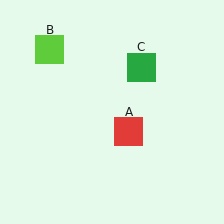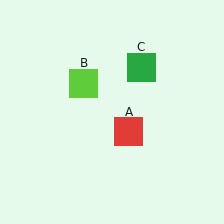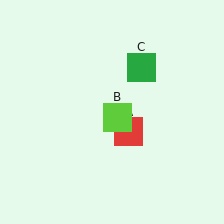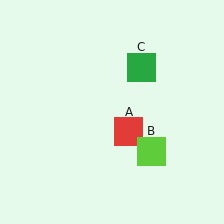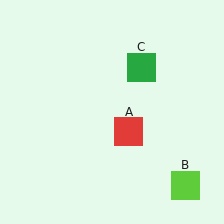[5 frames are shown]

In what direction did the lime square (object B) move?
The lime square (object B) moved down and to the right.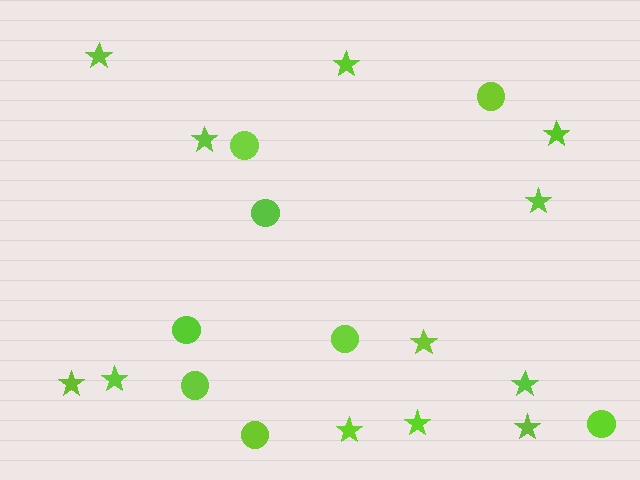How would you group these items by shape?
There are 2 groups: one group of circles (8) and one group of stars (12).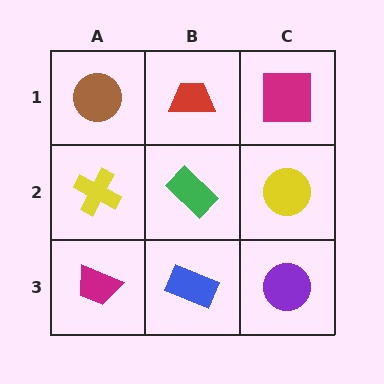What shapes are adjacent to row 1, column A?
A yellow cross (row 2, column A), a red trapezoid (row 1, column B).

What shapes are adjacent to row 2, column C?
A magenta square (row 1, column C), a purple circle (row 3, column C), a green rectangle (row 2, column B).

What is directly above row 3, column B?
A green rectangle.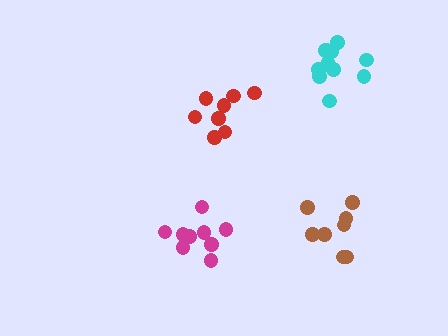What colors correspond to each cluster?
The clusters are colored: cyan, magenta, red, brown.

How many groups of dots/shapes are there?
There are 4 groups.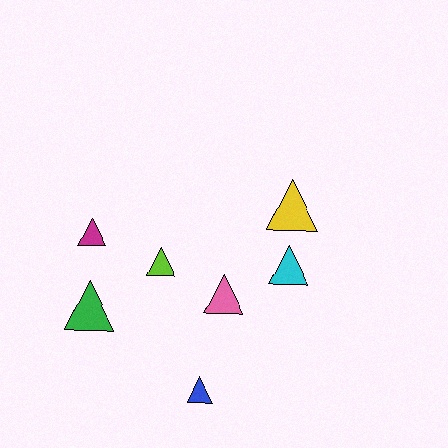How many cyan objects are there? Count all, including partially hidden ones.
There is 1 cyan object.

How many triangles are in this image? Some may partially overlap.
There are 7 triangles.